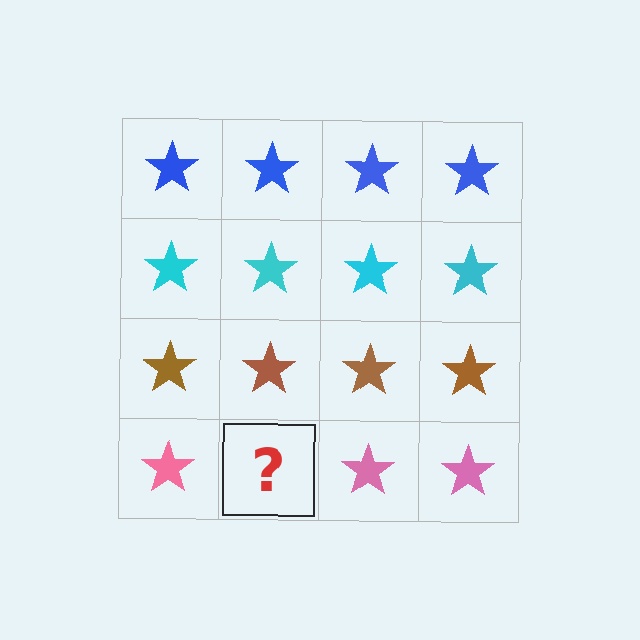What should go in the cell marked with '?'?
The missing cell should contain a pink star.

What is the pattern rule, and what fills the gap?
The rule is that each row has a consistent color. The gap should be filled with a pink star.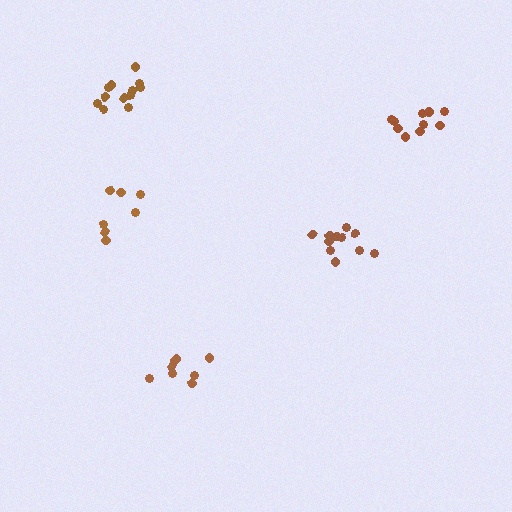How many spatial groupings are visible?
There are 5 spatial groupings.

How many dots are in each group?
Group 1: 7 dots, Group 2: 8 dots, Group 3: 11 dots, Group 4: 10 dots, Group 5: 12 dots (48 total).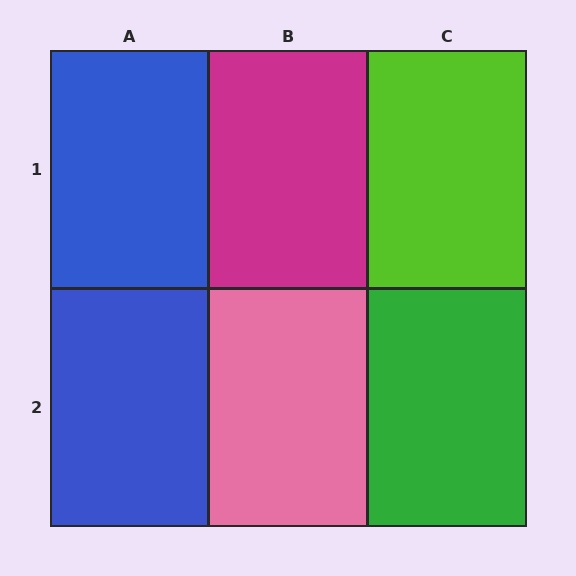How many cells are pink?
1 cell is pink.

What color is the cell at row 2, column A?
Blue.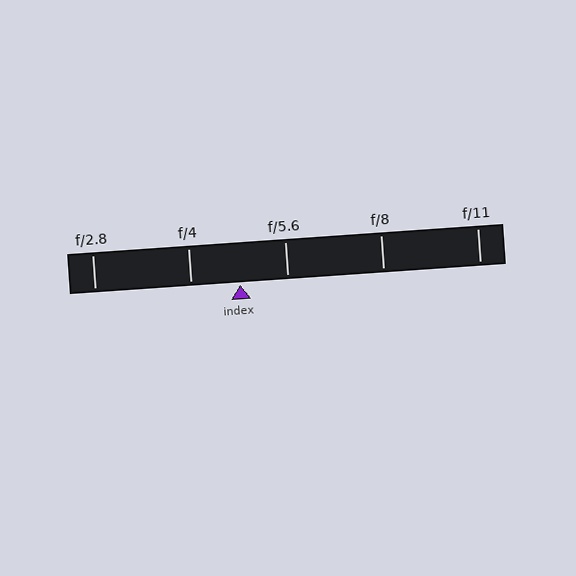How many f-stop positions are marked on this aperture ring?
There are 5 f-stop positions marked.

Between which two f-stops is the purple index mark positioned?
The index mark is between f/4 and f/5.6.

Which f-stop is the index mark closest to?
The index mark is closest to f/5.6.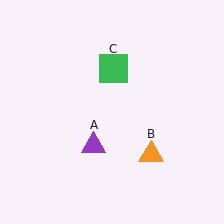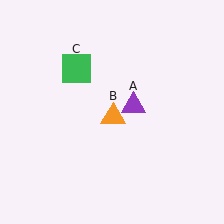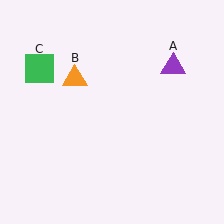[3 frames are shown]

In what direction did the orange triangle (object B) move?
The orange triangle (object B) moved up and to the left.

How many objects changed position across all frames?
3 objects changed position: purple triangle (object A), orange triangle (object B), green square (object C).